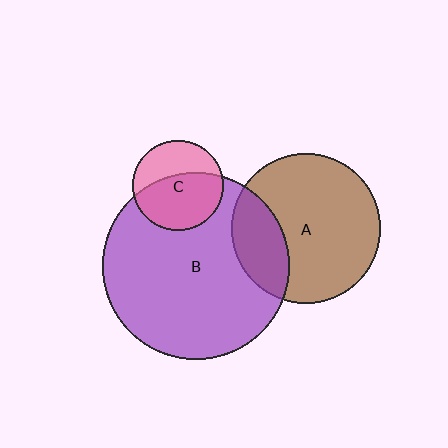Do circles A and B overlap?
Yes.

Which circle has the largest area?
Circle B (purple).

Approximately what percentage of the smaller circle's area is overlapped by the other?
Approximately 25%.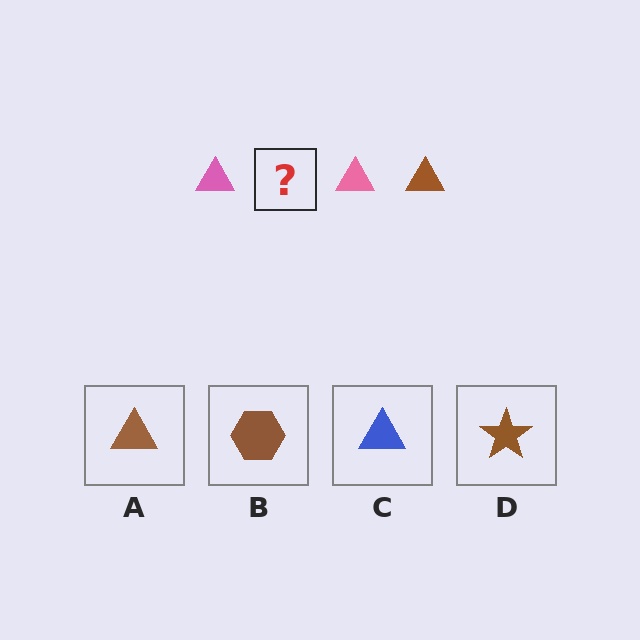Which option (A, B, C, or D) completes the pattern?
A.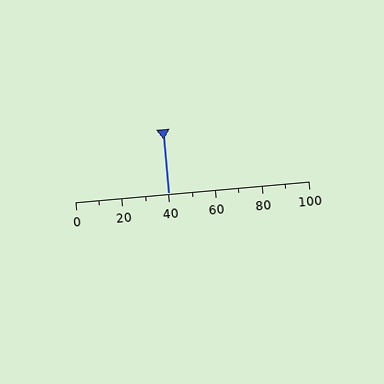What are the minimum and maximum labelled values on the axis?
The axis runs from 0 to 100.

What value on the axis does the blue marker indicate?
The marker indicates approximately 40.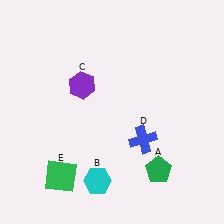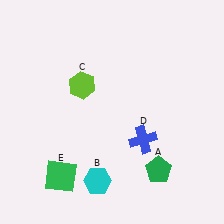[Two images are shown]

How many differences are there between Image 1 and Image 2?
There is 1 difference between the two images.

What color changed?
The hexagon (C) changed from purple in Image 1 to lime in Image 2.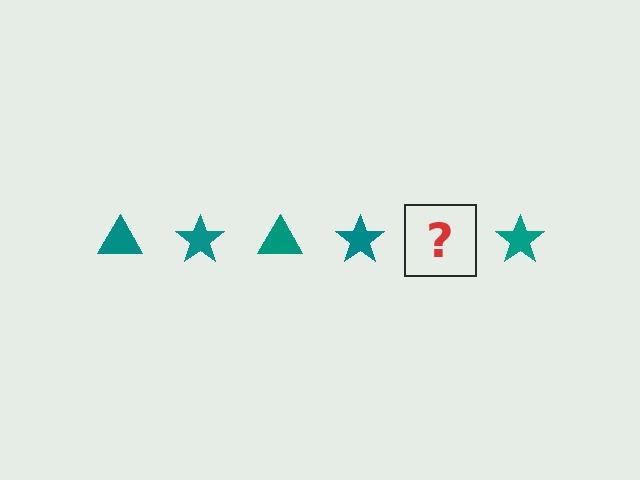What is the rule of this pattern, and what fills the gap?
The rule is that the pattern cycles through triangle, star shapes in teal. The gap should be filled with a teal triangle.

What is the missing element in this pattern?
The missing element is a teal triangle.